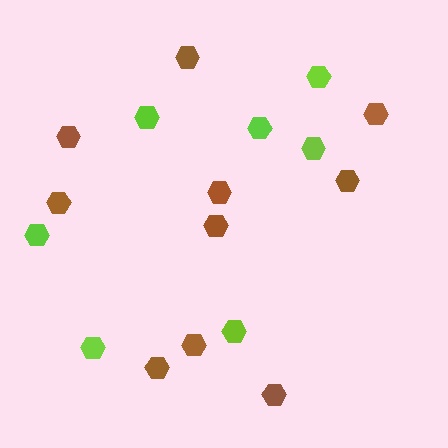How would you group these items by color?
There are 2 groups: one group of brown hexagons (10) and one group of lime hexagons (7).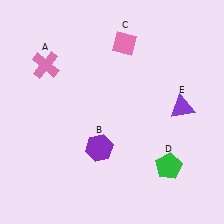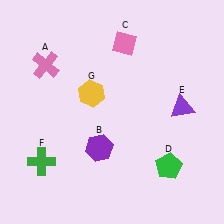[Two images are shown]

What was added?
A green cross (F), a yellow hexagon (G) were added in Image 2.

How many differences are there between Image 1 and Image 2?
There are 2 differences between the two images.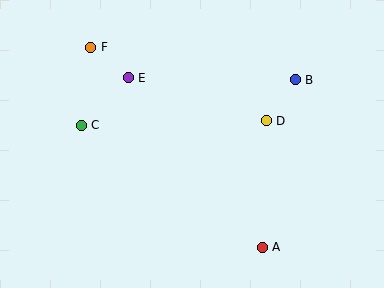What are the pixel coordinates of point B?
Point B is at (295, 80).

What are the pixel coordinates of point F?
Point F is at (91, 47).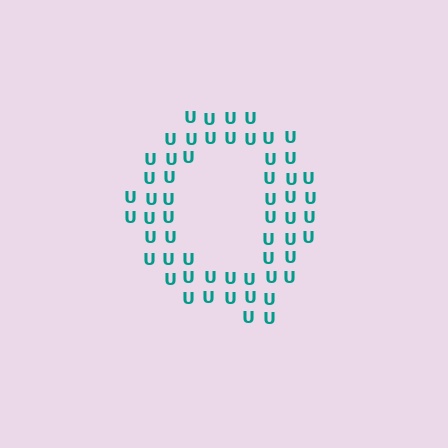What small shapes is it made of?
It is made of small letter U's.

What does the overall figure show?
The overall figure shows the letter Q.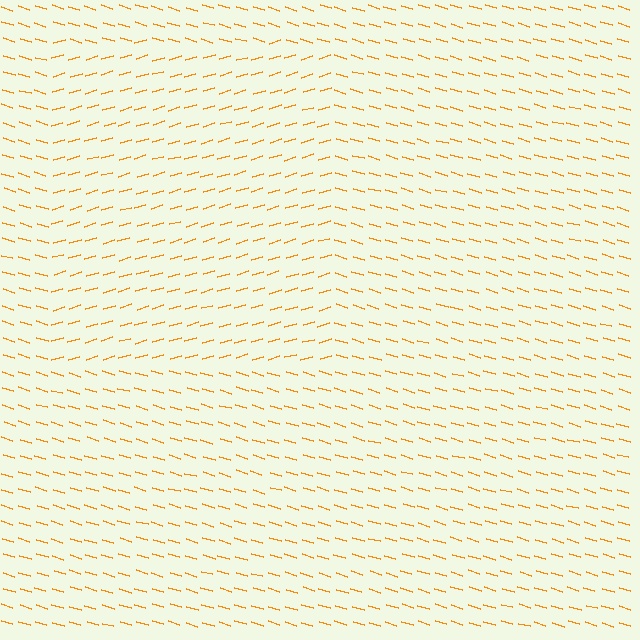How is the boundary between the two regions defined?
The boundary is defined purely by a change in line orientation (approximately 33 degrees difference). All lines are the same color and thickness.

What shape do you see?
I see a rectangle.